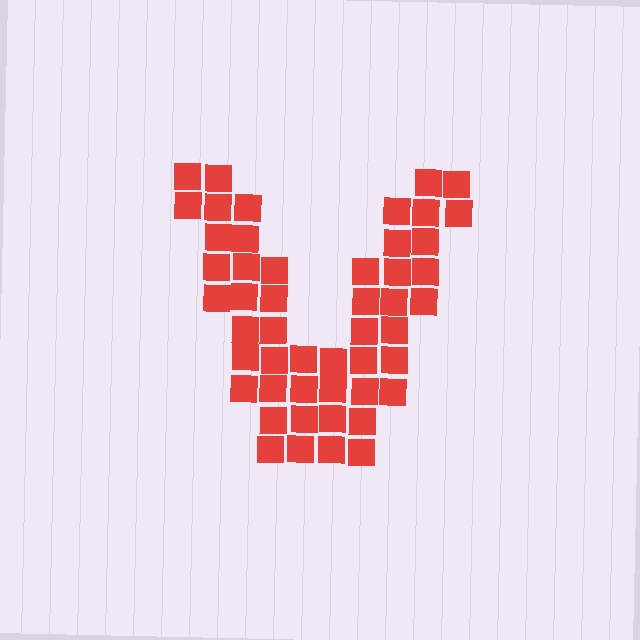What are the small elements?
The small elements are squares.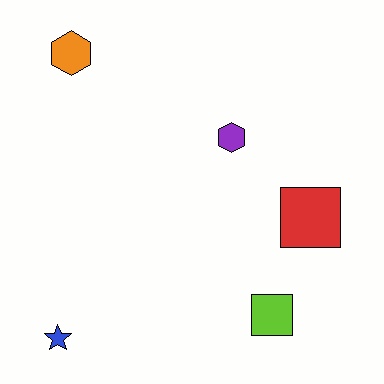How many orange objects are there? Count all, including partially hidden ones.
There is 1 orange object.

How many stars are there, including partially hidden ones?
There is 1 star.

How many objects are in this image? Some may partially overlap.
There are 5 objects.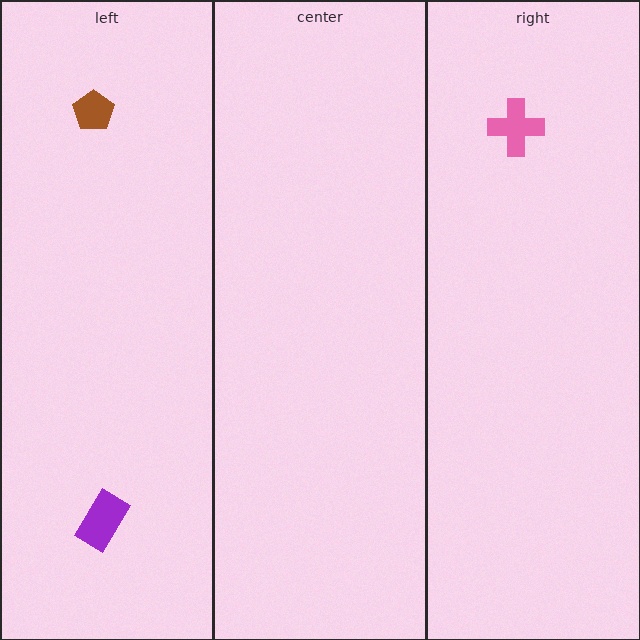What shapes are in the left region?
The purple rectangle, the brown pentagon.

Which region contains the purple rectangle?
The left region.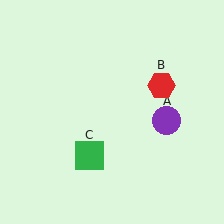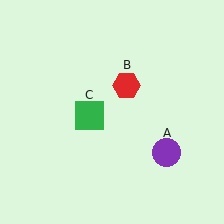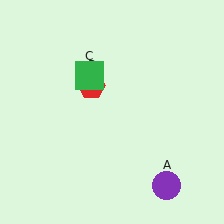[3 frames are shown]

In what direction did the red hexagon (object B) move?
The red hexagon (object B) moved left.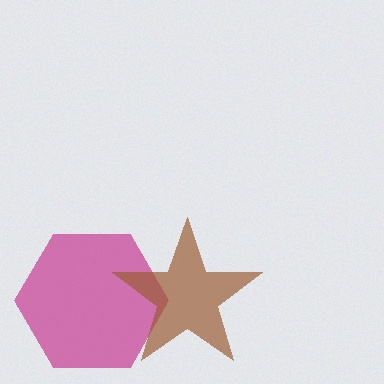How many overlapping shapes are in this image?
There are 2 overlapping shapes in the image.